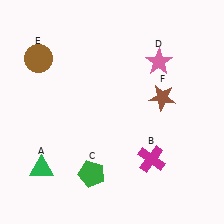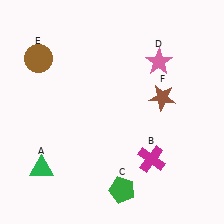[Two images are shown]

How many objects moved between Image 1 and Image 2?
1 object moved between the two images.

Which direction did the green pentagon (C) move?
The green pentagon (C) moved right.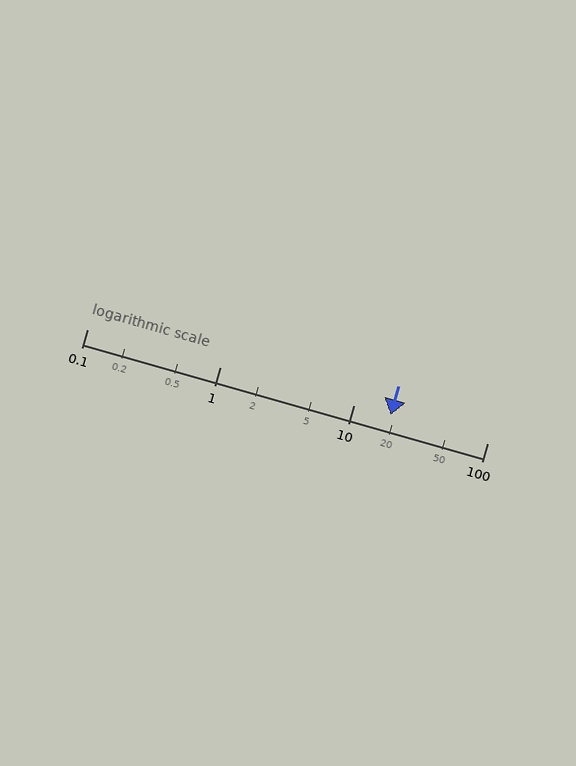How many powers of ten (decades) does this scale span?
The scale spans 3 decades, from 0.1 to 100.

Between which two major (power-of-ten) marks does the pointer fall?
The pointer is between 10 and 100.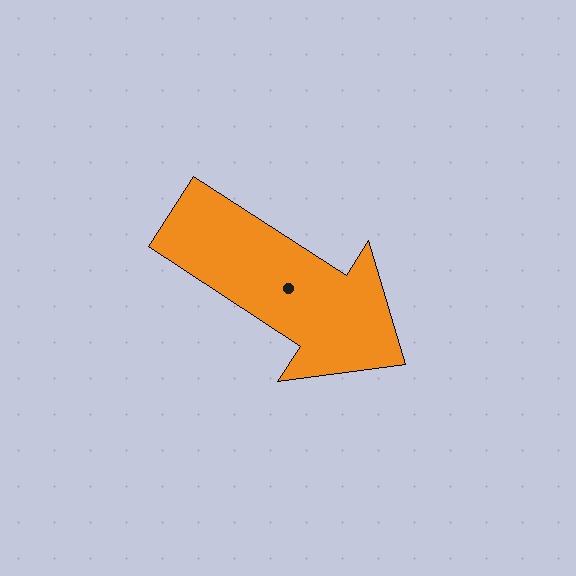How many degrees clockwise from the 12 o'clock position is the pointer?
Approximately 123 degrees.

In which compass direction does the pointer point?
Southeast.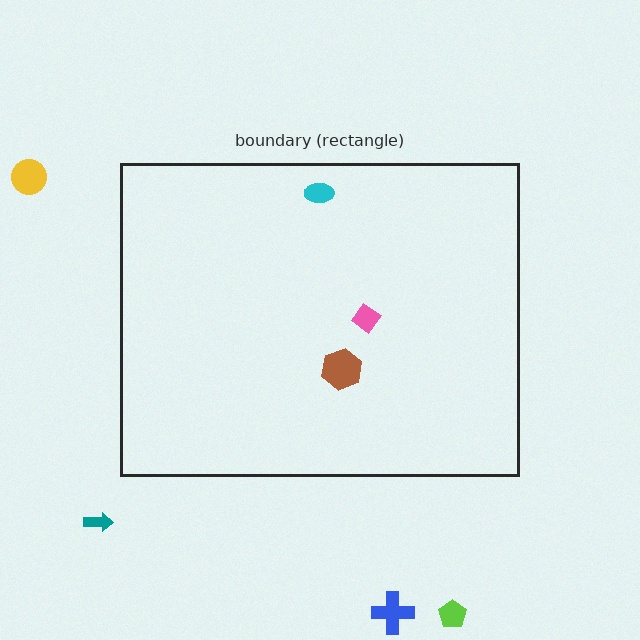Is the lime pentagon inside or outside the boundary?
Outside.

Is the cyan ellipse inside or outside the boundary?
Inside.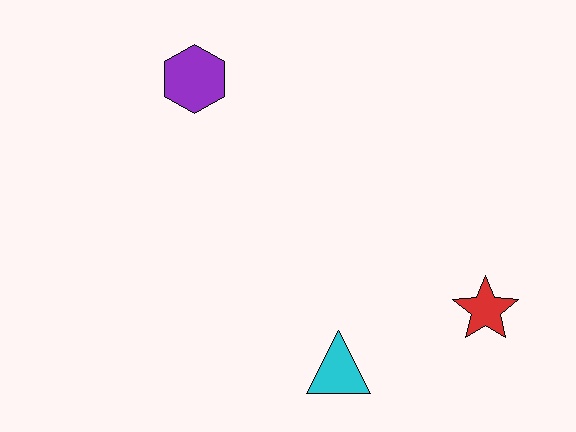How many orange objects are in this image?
There are no orange objects.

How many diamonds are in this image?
There are no diamonds.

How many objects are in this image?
There are 3 objects.